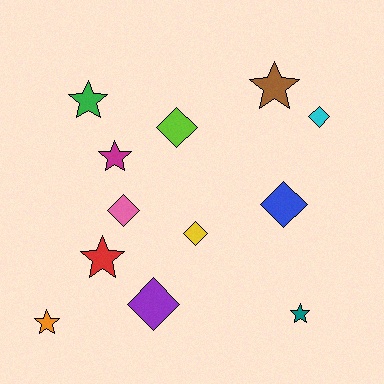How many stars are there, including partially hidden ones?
There are 6 stars.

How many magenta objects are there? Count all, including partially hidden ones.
There is 1 magenta object.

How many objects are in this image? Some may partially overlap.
There are 12 objects.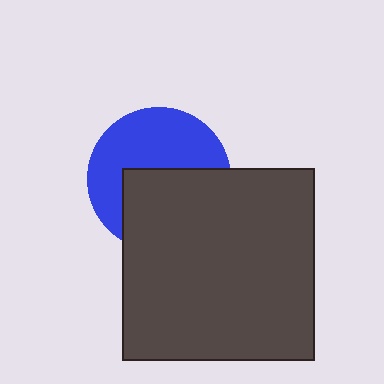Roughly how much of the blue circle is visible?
About half of it is visible (roughly 51%).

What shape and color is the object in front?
The object in front is a dark gray square.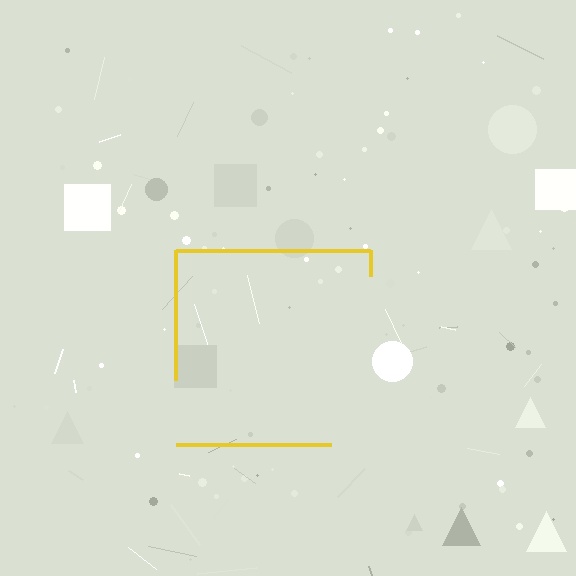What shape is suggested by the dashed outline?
The dashed outline suggests a square.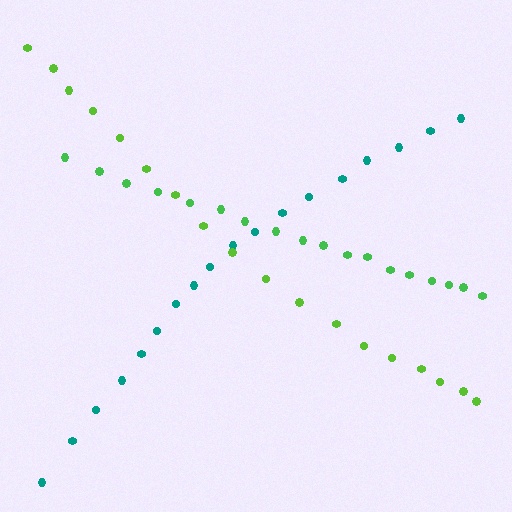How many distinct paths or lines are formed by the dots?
There are 3 distinct paths.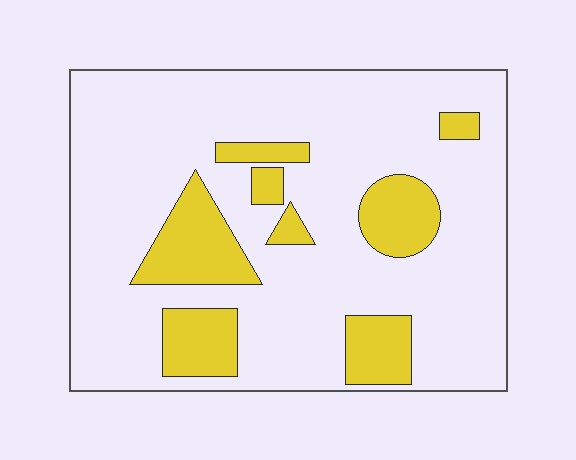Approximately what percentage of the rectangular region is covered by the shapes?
Approximately 20%.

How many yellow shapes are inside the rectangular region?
8.